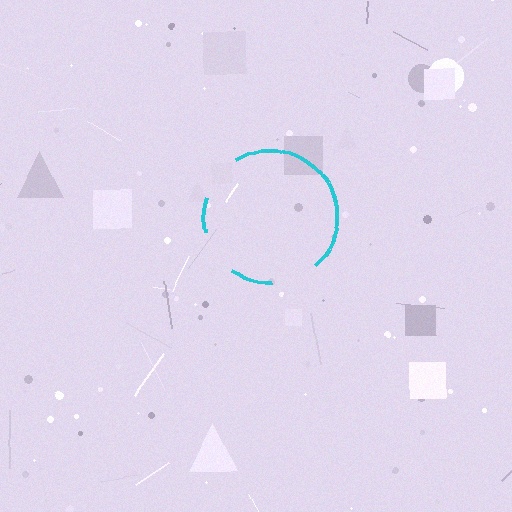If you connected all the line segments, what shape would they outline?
They would outline a circle.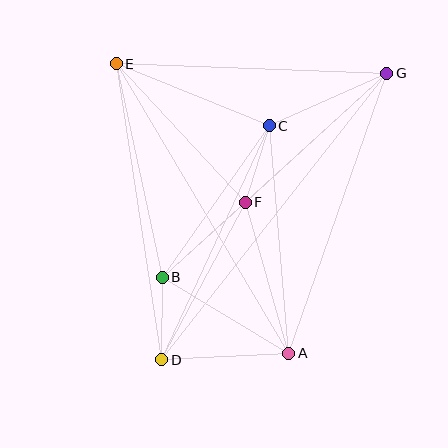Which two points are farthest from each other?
Points D and G are farthest from each other.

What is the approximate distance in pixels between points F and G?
The distance between F and G is approximately 192 pixels.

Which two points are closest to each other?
Points C and F are closest to each other.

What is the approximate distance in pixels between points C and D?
The distance between C and D is approximately 258 pixels.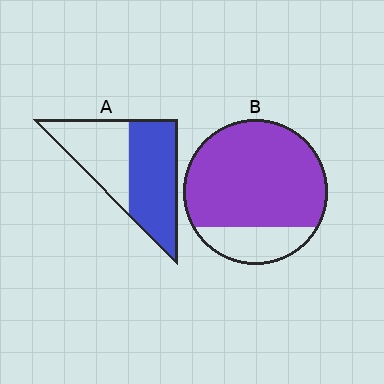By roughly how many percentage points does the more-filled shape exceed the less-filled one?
By roughly 25 percentage points (B over A).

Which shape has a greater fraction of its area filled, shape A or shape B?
Shape B.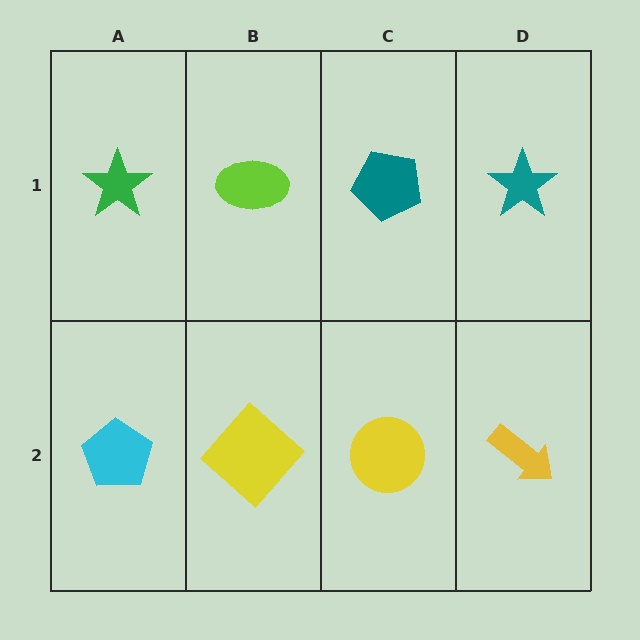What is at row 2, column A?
A cyan pentagon.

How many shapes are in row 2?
4 shapes.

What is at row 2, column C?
A yellow circle.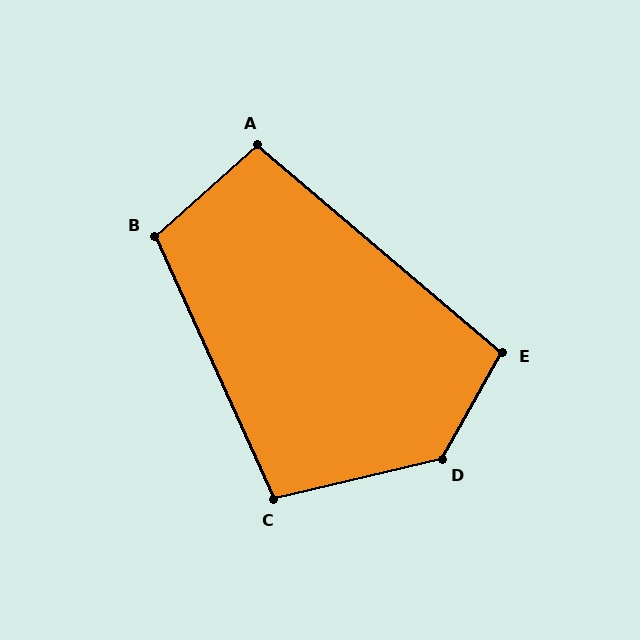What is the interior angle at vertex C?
Approximately 101 degrees (obtuse).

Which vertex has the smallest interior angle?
A, at approximately 98 degrees.